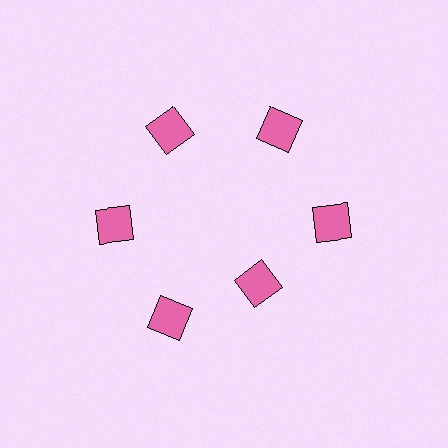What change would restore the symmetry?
The symmetry would be restored by moving it outward, back onto the ring so that all 6 squares sit at equal angles and equal distance from the center.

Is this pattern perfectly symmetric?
No. The 6 pink squares are arranged in a ring, but one element near the 5 o'clock position is pulled inward toward the center, breaking the 6-fold rotational symmetry.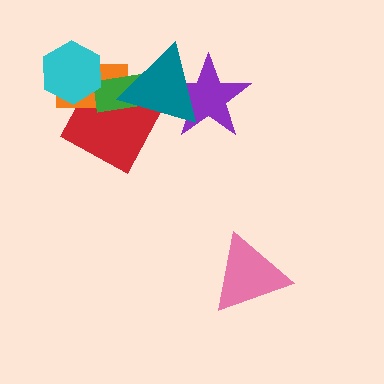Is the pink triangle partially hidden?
No, no other shape covers it.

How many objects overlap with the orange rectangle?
4 objects overlap with the orange rectangle.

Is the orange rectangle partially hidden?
Yes, it is partially covered by another shape.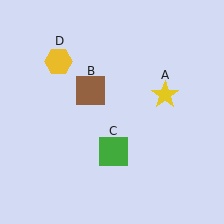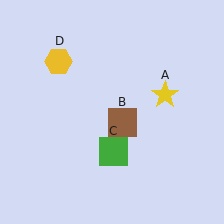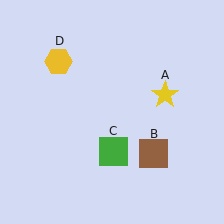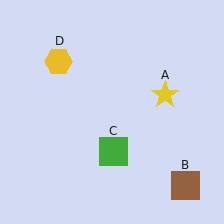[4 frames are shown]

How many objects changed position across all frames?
1 object changed position: brown square (object B).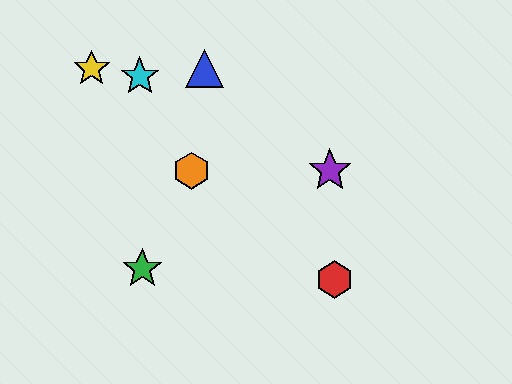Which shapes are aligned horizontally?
The purple star, the orange hexagon are aligned horizontally.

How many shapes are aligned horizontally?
2 shapes (the purple star, the orange hexagon) are aligned horizontally.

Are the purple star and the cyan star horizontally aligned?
No, the purple star is at y≈171 and the cyan star is at y≈76.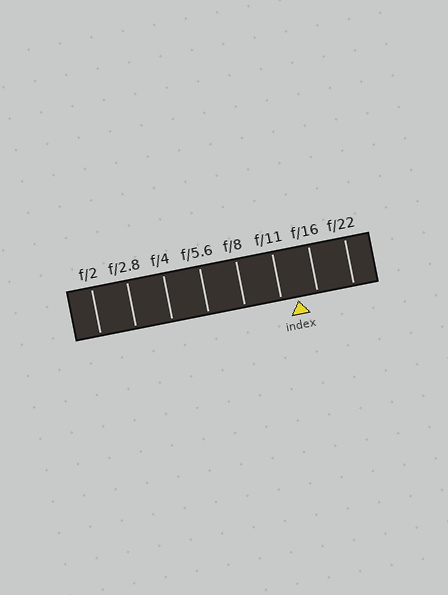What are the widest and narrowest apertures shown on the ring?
The widest aperture shown is f/2 and the narrowest is f/22.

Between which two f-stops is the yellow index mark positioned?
The index mark is between f/11 and f/16.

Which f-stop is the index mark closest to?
The index mark is closest to f/11.